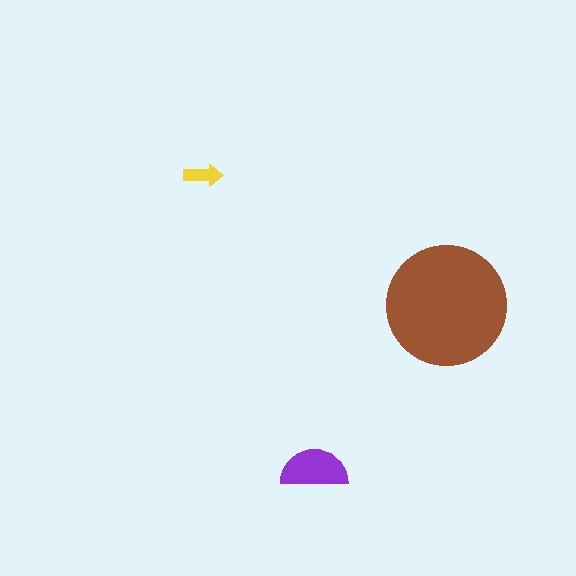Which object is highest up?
The yellow arrow is topmost.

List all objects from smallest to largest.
The yellow arrow, the purple semicircle, the brown circle.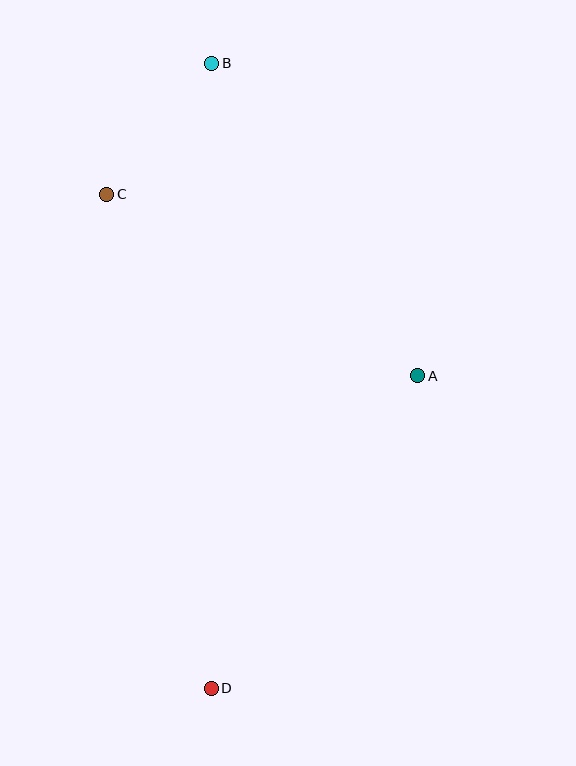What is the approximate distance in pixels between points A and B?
The distance between A and B is approximately 374 pixels.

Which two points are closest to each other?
Points B and C are closest to each other.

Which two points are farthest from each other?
Points B and D are farthest from each other.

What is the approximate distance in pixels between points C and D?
The distance between C and D is approximately 505 pixels.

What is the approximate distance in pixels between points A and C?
The distance between A and C is approximately 360 pixels.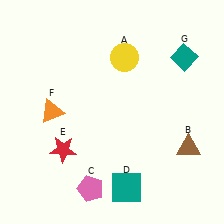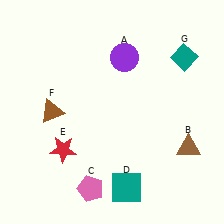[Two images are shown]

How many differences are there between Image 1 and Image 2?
There are 2 differences between the two images.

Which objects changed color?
A changed from yellow to purple. F changed from orange to brown.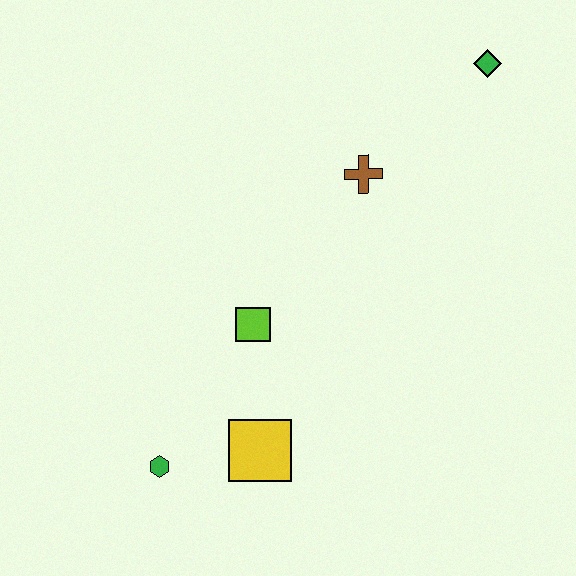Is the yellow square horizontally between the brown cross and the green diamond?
No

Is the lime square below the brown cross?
Yes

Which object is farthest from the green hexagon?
The green diamond is farthest from the green hexagon.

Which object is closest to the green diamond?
The brown cross is closest to the green diamond.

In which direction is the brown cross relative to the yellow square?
The brown cross is above the yellow square.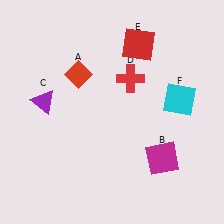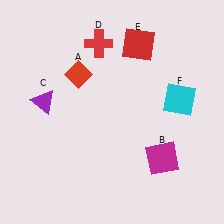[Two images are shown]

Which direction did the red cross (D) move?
The red cross (D) moved up.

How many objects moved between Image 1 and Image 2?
1 object moved between the two images.